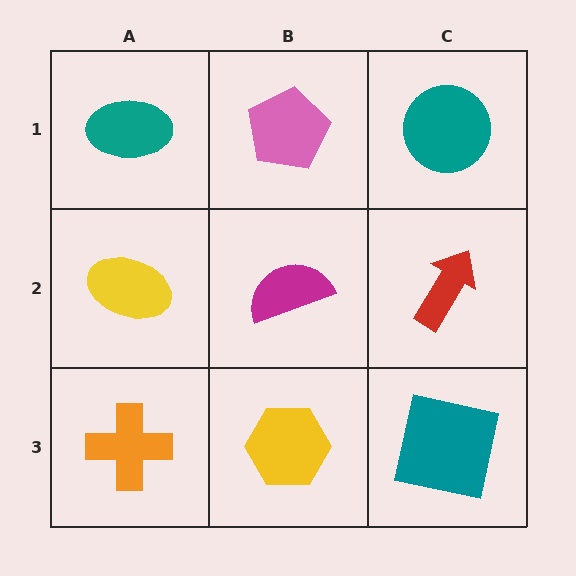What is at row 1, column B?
A pink pentagon.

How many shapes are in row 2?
3 shapes.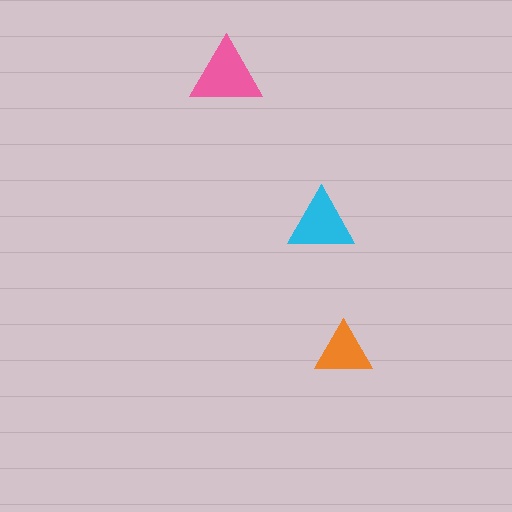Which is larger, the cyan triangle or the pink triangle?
The pink one.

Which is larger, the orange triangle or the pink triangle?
The pink one.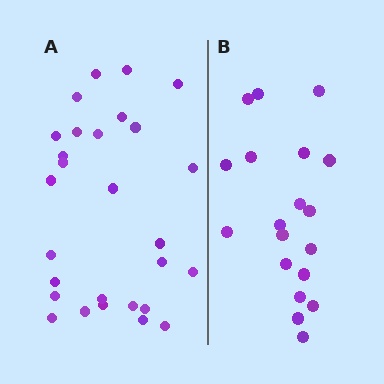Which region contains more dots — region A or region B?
Region A (the left region) has more dots.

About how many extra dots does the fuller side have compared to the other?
Region A has roughly 8 or so more dots than region B.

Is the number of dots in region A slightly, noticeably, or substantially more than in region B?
Region A has substantially more. The ratio is roughly 1.5 to 1.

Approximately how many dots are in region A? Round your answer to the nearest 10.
About 30 dots. (The exact count is 28, which rounds to 30.)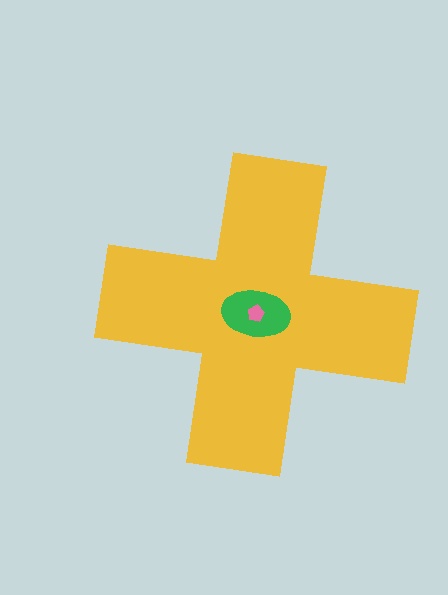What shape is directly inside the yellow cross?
The green ellipse.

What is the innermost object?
The pink pentagon.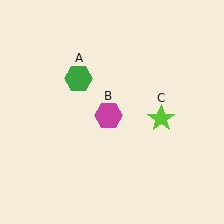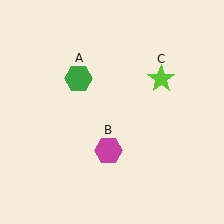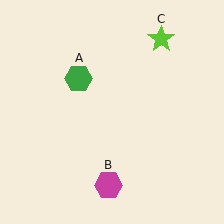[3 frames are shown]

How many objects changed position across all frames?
2 objects changed position: magenta hexagon (object B), lime star (object C).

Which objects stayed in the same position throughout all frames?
Green hexagon (object A) remained stationary.